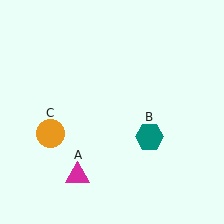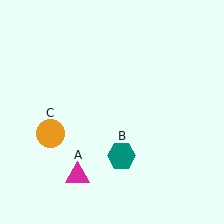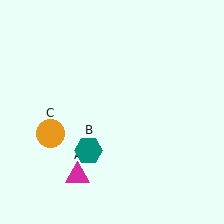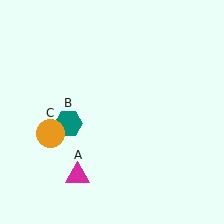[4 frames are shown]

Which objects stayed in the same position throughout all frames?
Magenta triangle (object A) and orange circle (object C) remained stationary.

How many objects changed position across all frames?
1 object changed position: teal hexagon (object B).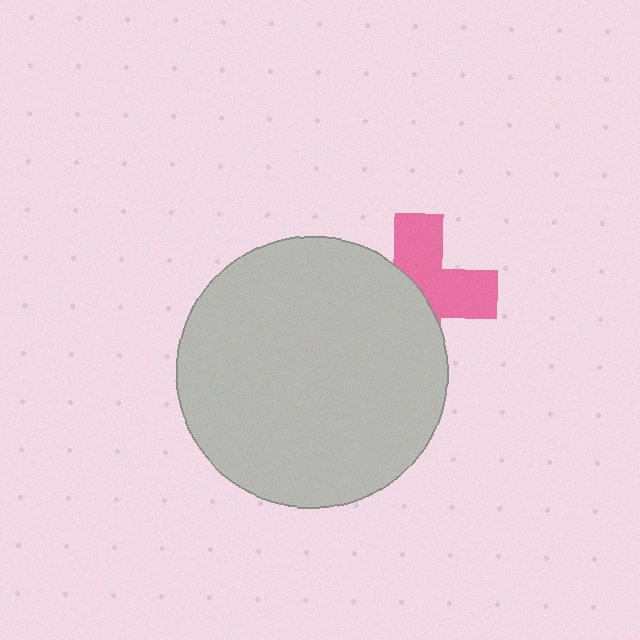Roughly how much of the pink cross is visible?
About half of it is visible (roughly 48%).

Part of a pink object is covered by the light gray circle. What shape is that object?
It is a cross.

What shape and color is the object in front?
The object in front is a light gray circle.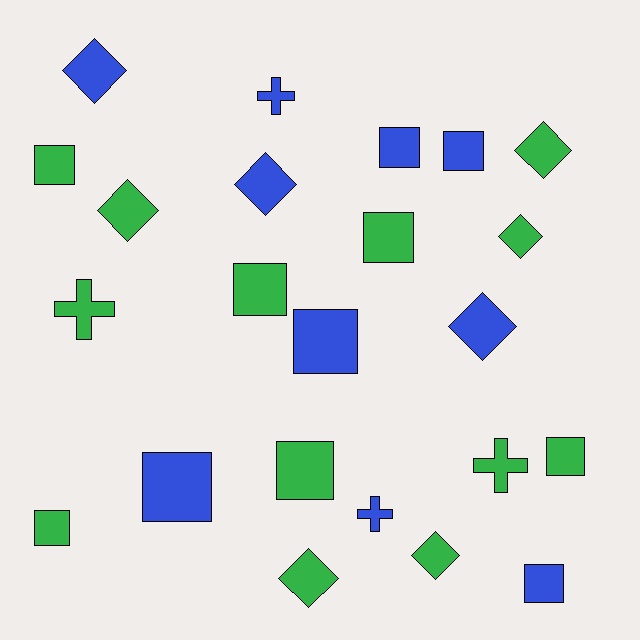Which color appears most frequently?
Green, with 13 objects.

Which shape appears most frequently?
Square, with 11 objects.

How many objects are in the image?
There are 23 objects.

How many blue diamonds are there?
There are 3 blue diamonds.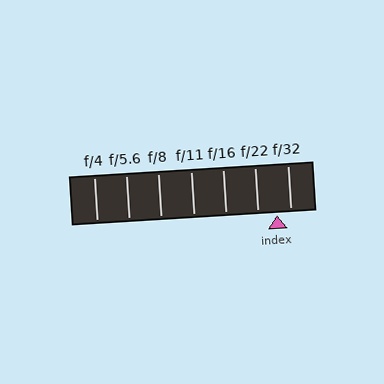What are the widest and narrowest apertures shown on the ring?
The widest aperture shown is f/4 and the narrowest is f/32.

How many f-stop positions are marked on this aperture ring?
There are 7 f-stop positions marked.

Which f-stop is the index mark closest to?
The index mark is closest to f/32.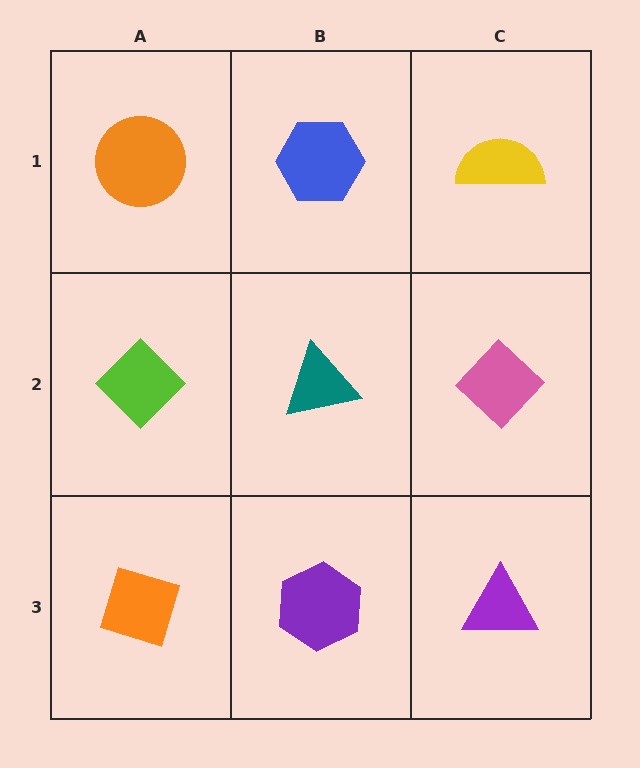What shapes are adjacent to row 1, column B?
A teal triangle (row 2, column B), an orange circle (row 1, column A), a yellow semicircle (row 1, column C).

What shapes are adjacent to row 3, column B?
A teal triangle (row 2, column B), an orange diamond (row 3, column A), a purple triangle (row 3, column C).